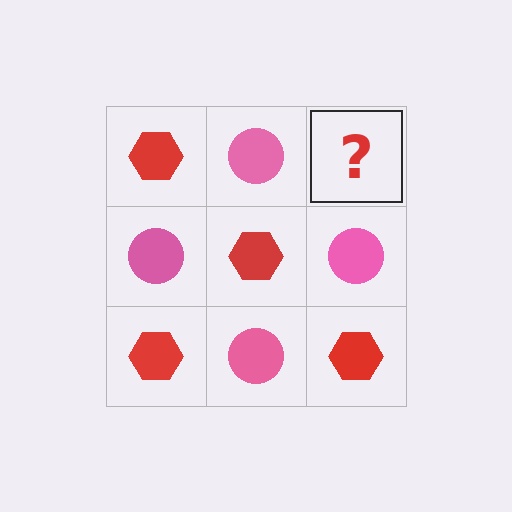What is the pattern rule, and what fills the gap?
The rule is that it alternates red hexagon and pink circle in a checkerboard pattern. The gap should be filled with a red hexagon.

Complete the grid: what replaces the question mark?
The question mark should be replaced with a red hexagon.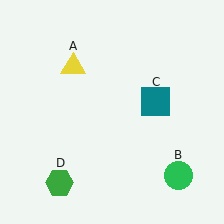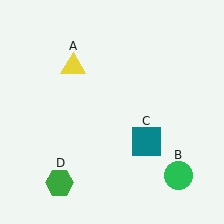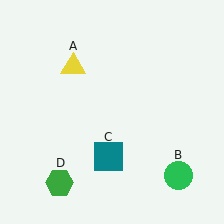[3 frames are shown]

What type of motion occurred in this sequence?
The teal square (object C) rotated clockwise around the center of the scene.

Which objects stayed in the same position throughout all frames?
Yellow triangle (object A) and green circle (object B) and green hexagon (object D) remained stationary.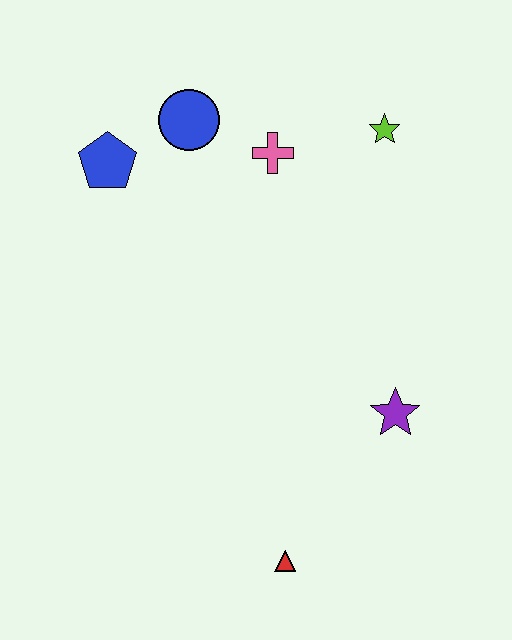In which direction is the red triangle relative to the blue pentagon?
The red triangle is below the blue pentagon.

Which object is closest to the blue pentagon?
The blue circle is closest to the blue pentagon.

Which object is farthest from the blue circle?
The red triangle is farthest from the blue circle.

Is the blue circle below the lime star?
No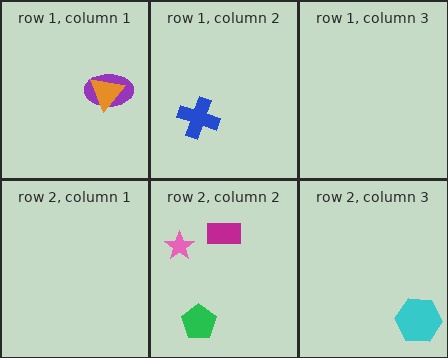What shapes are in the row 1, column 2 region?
The blue cross.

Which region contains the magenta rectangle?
The row 2, column 2 region.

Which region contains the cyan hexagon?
The row 2, column 3 region.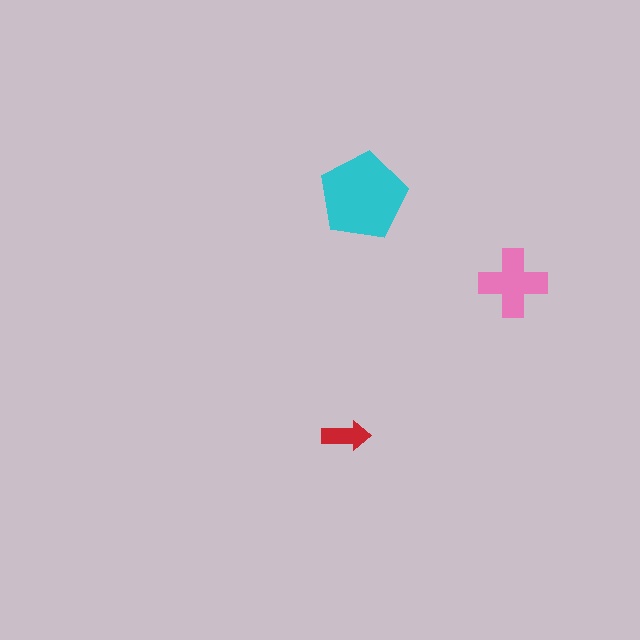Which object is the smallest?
The red arrow.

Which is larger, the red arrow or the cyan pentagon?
The cyan pentagon.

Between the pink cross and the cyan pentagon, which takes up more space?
The cyan pentagon.